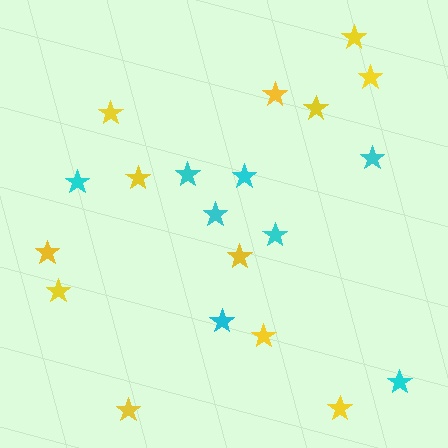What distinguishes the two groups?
There are 2 groups: one group of cyan stars (8) and one group of yellow stars (12).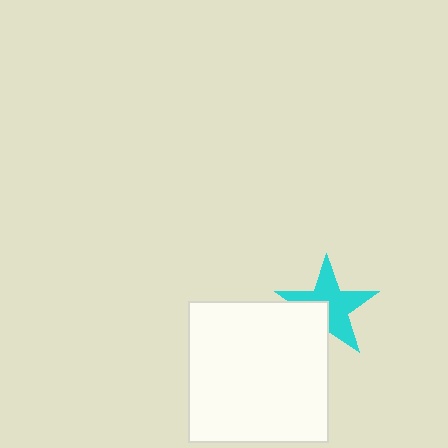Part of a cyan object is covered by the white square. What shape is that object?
It is a star.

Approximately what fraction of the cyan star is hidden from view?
Roughly 32% of the cyan star is hidden behind the white square.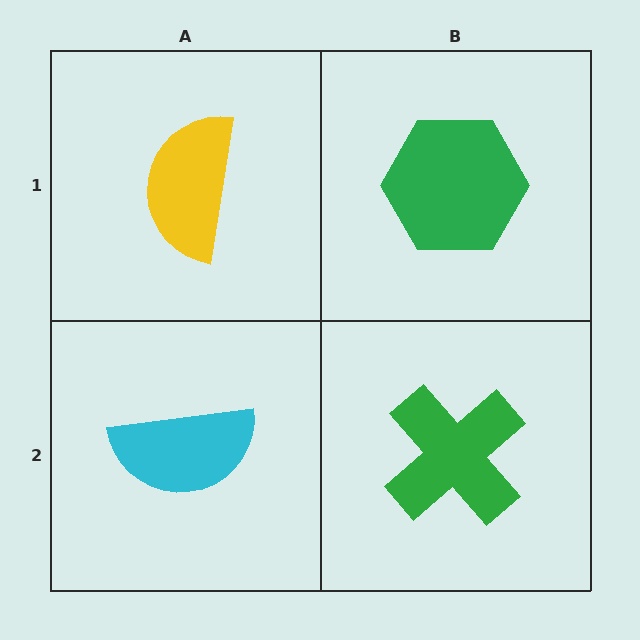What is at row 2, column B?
A green cross.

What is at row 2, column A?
A cyan semicircle.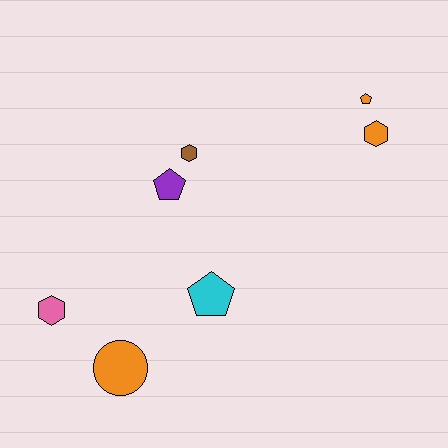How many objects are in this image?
There are 7 objects.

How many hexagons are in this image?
There are 3 hexagons.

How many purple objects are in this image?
There is 1 purple object.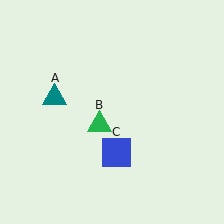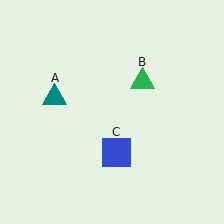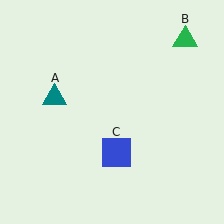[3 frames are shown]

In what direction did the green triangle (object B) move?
The green triangle (object B) moved up and to the right.